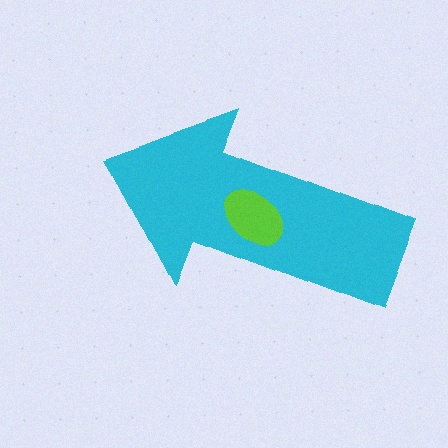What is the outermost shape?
The cyan arrow.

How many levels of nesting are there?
2.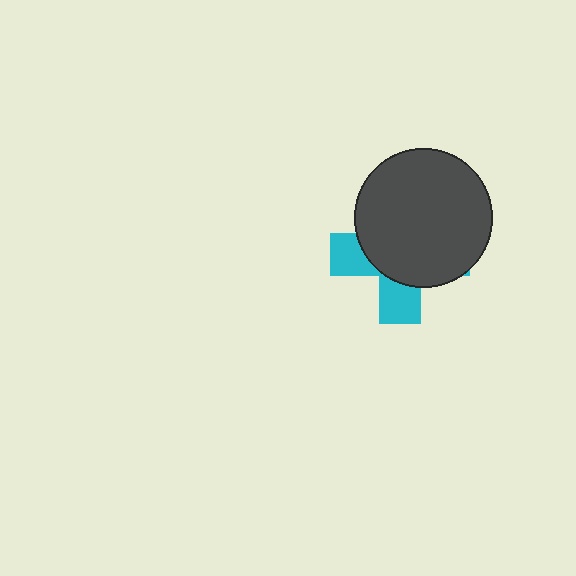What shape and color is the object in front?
The object in front is a dark gray circle.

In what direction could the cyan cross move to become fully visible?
The cyan cross could move toward the lower-left. That would shift it out from behind the dark gray circle entirely.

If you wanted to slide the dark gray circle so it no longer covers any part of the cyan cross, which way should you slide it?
Slide it toward the upper-right — that is the most direct way to separate the two shapes.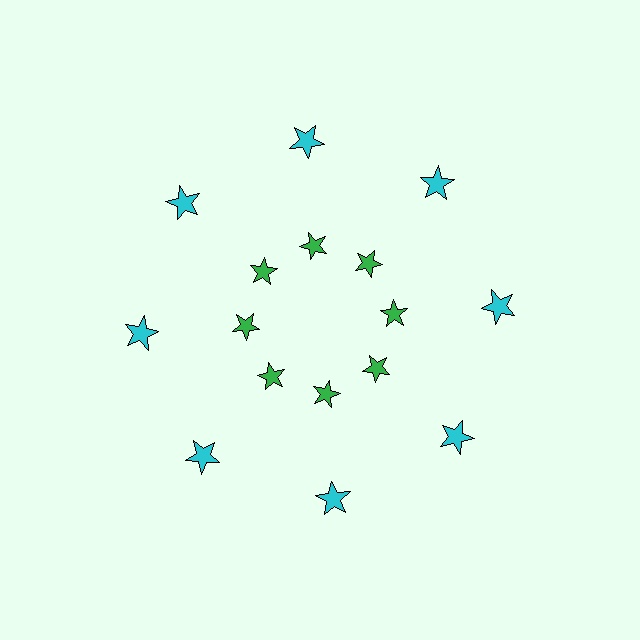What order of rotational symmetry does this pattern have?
This pattern has 8-fold rotational symmetry.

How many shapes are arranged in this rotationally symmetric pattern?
There are 16 shapes, arranged in 8 groups of 2.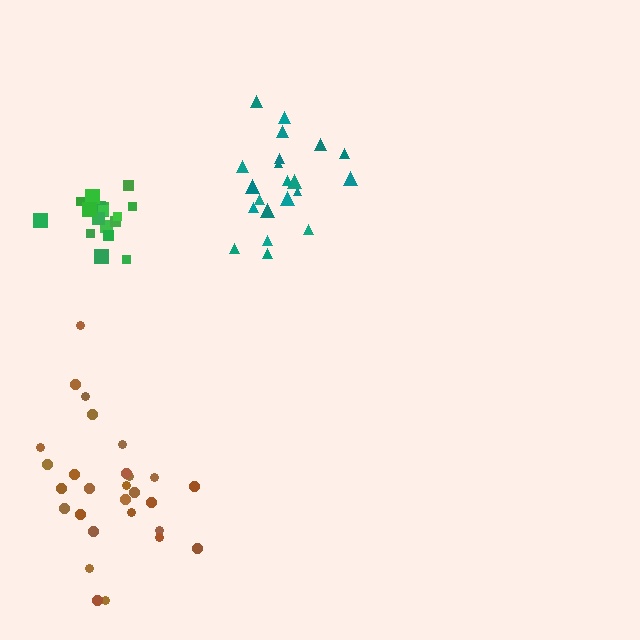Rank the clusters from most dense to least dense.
green, teal, brown.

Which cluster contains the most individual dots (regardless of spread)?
Brown (28).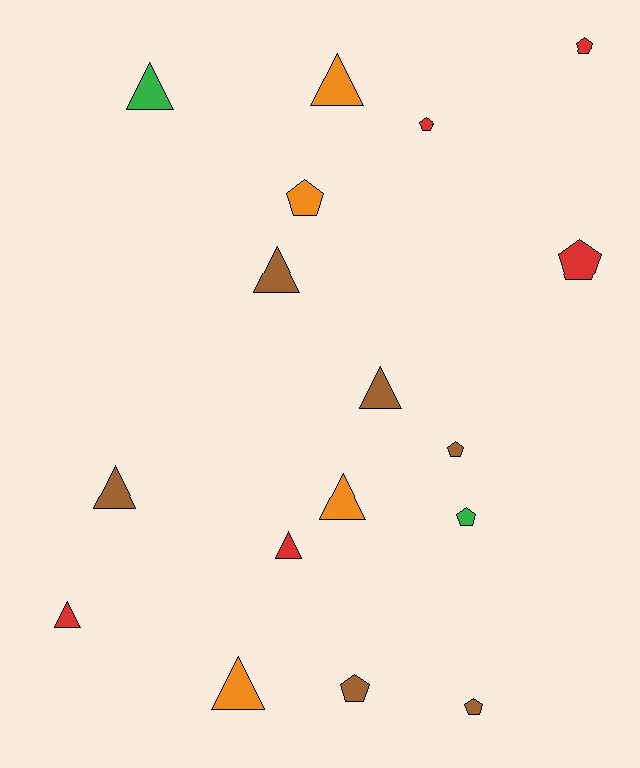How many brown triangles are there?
There are 3 brown triangles.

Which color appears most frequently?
Brown, with 6 objects.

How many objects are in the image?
There are 17 objects.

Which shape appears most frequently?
Triangle, with 9 objects.